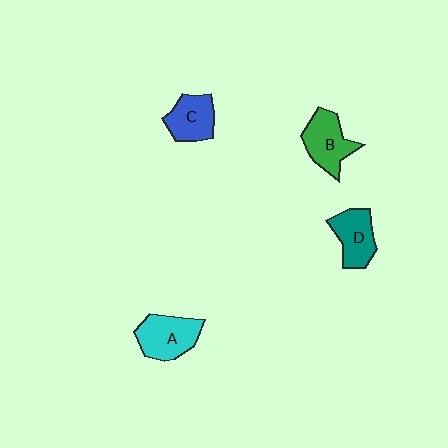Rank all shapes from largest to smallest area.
From largest to smallest: A (cyan), B (green), D (teal), C (blue).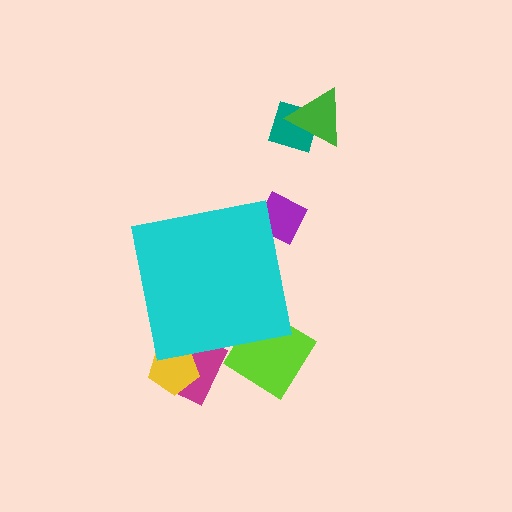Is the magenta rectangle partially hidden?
Yes, the magenta rectangle is partially hidden behind the cyan square.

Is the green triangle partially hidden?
No, the green triangle is fully visible.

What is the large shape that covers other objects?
A cyan square.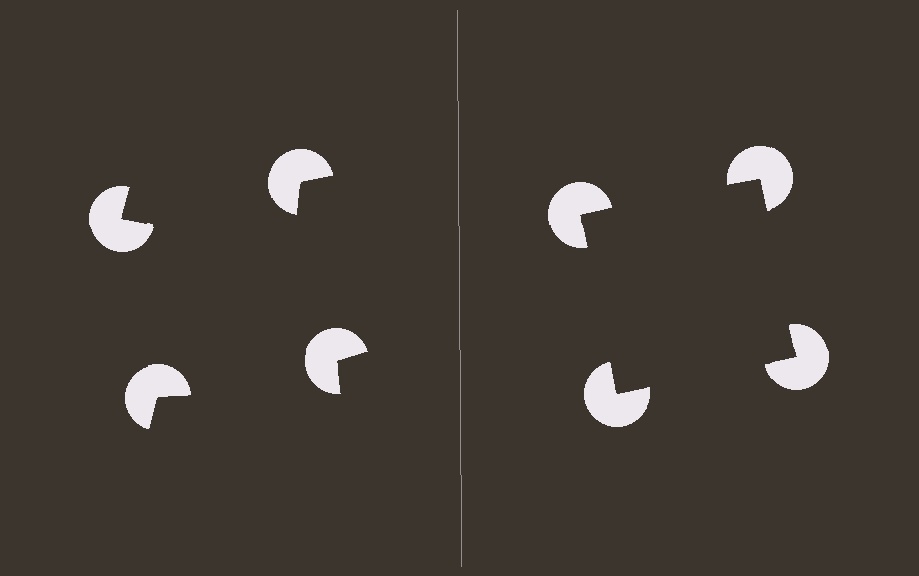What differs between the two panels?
The pac-man discs are positioned identically on both sides; only the wedge orientations differ. On the right they align to a square; on the left they are misaligned.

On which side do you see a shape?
An illusory square appears on the right side. On the left side the wedge cuts are rotated, so no coherent shape forms.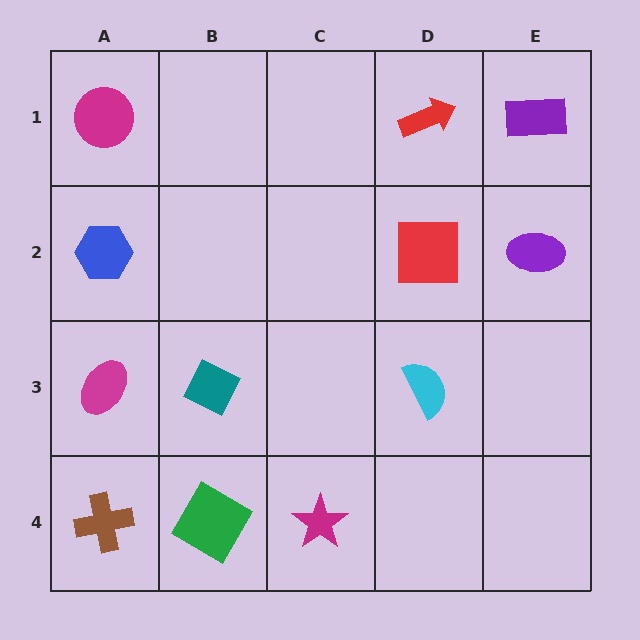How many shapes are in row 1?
3 shapes.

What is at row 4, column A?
A brown cross.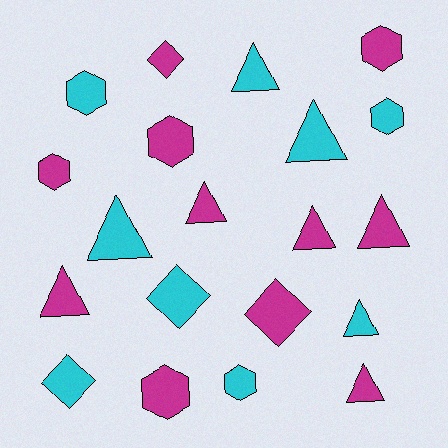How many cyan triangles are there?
There are 4 cyan triangles.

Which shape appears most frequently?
Triangle, with 9 objects.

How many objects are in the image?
There are 20 objects.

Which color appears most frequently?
Magenta, with 11 objects.